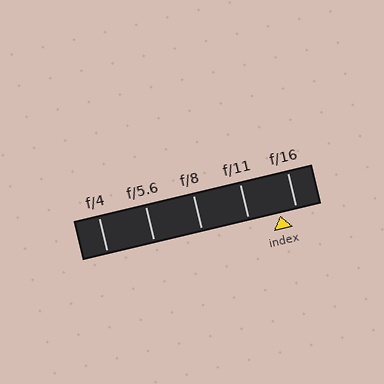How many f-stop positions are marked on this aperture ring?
There are 5 f-stop positions marked.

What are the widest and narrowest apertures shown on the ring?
The widest aperture shown is f/4 and the narrowest is f/16.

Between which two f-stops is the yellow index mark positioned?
The index mark is between f/11 and f/16.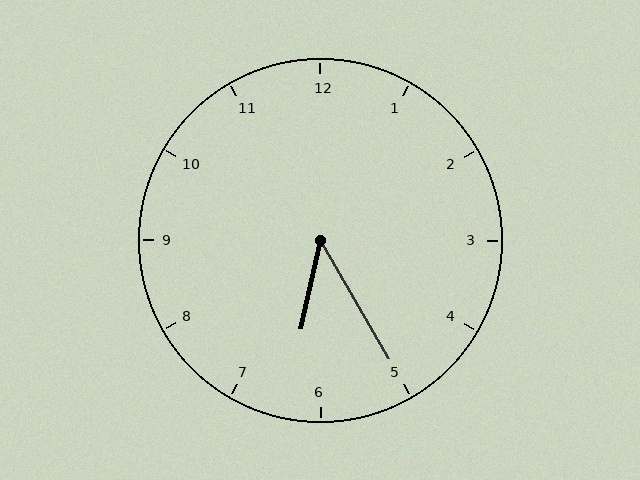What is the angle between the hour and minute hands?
Approximately 42 degrees.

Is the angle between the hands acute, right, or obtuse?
It is acute.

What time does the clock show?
6:25.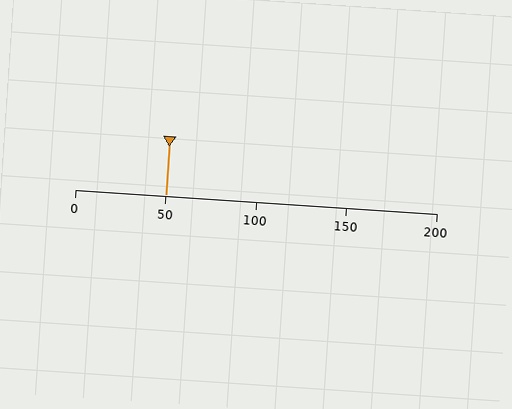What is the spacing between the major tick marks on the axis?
The major ticks are spaced 50 apart.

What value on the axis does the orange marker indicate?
The marker indicates approximately 50.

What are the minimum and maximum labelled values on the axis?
The axis runs from 0 to 200.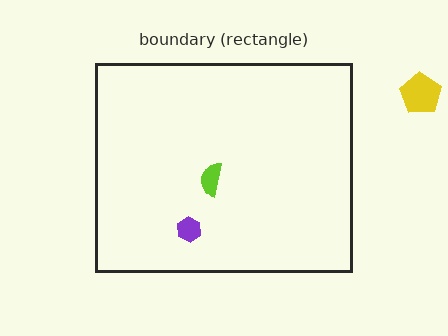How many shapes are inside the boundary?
2 inside, 1 outside.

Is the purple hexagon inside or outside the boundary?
Inside.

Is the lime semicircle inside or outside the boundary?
Inside.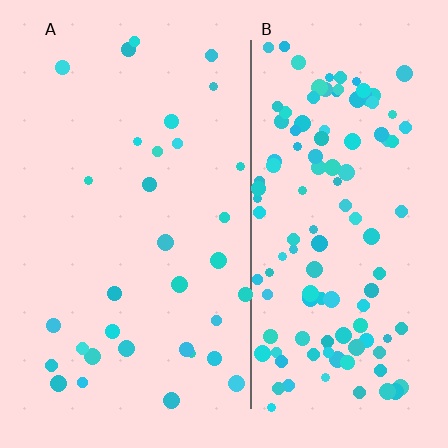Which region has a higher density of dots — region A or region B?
B (the right).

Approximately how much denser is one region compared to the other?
Approximately 3.8× — region B over region A.